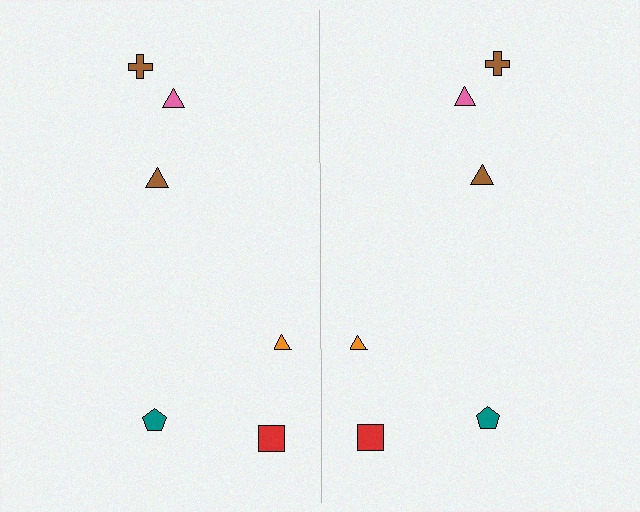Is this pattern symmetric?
Yes, this pattern has bilateral (reflection) symmetry.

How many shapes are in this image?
There are 12 shapes in this image.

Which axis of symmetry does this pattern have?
The pattern has a vertical axis of symmetry running through the center of the image.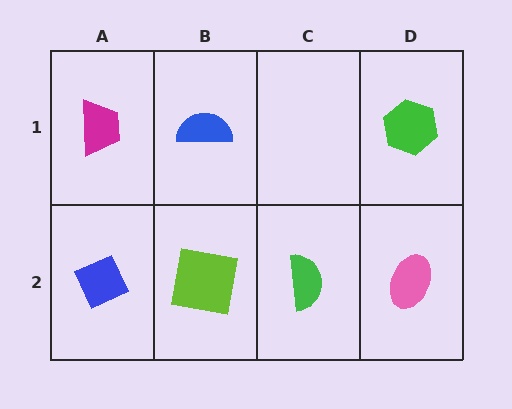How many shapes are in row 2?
4 shapes.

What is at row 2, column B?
A lime square.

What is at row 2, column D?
A pink ellipse.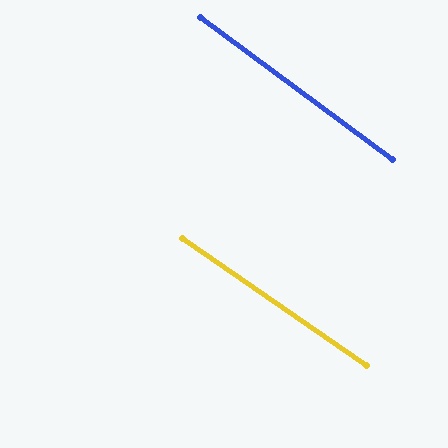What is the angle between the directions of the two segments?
Approximately 2 degrees.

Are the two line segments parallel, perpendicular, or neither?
Parallel — their directions differ by only 1.7°.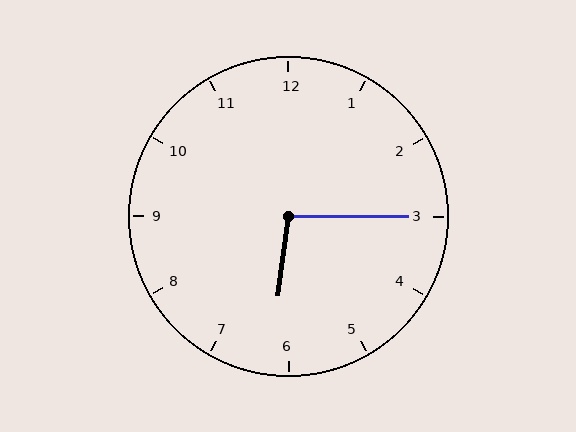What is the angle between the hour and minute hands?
Approximately 98 degrees.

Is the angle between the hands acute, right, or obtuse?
It is obtuse.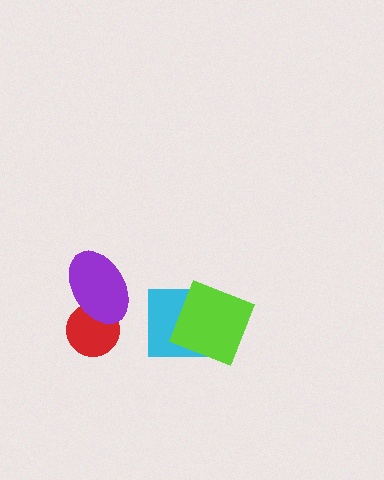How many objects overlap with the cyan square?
1 object overlaps with the cyan square.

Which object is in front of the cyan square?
The lime square is in front of the cyan square.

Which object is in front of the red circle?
The purple ellipse is in front of the red circle.